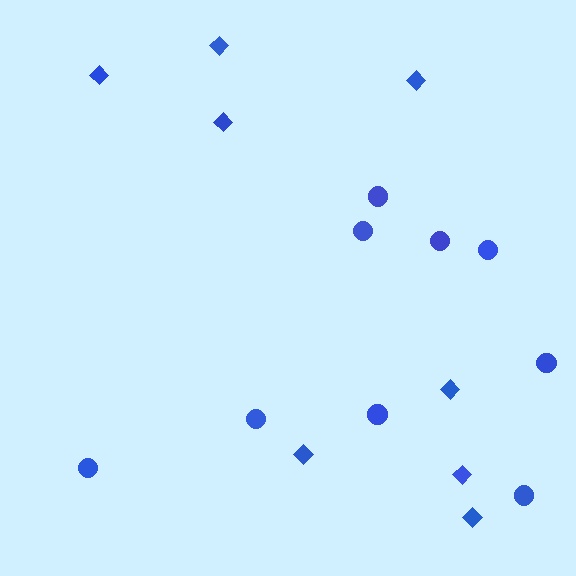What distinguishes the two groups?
There are 2 groups: one group of circles (9) and one group of diamonds (8).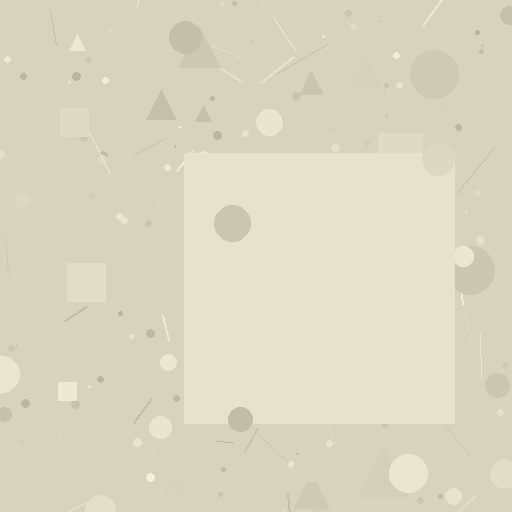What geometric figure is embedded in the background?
A square is embedded in the background.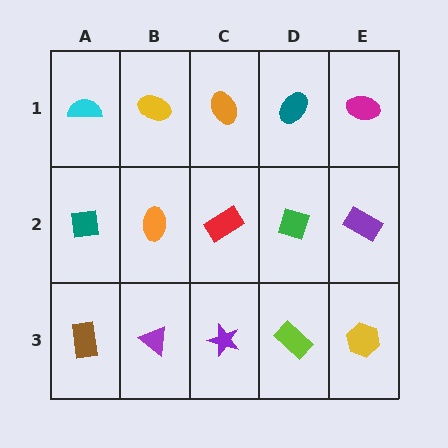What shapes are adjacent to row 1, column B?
An orange ellipse (row 2, column B), a cyan semicircle (row 1, column A), an orange ellipse (row 1, column C).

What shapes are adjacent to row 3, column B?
An orange ellipse (row 2, column B), a brown rectangle (row 3, column A), a purple star (row 3, column C).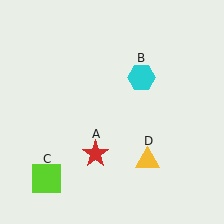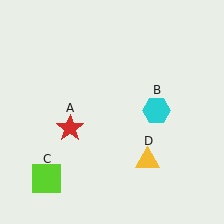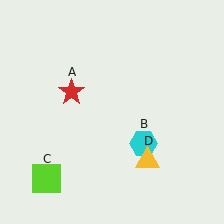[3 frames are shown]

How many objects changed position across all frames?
2 objects changed position: red star (object A), cyan hexagon (object B).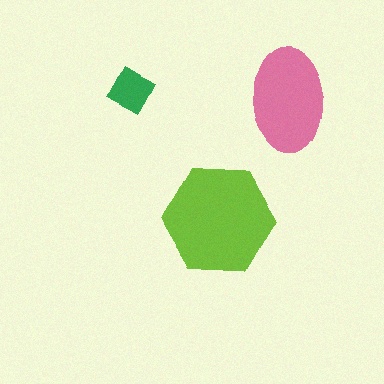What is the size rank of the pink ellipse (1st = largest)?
2nd.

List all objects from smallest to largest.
The green diamond, the pink ellipse, the lime hexagon.